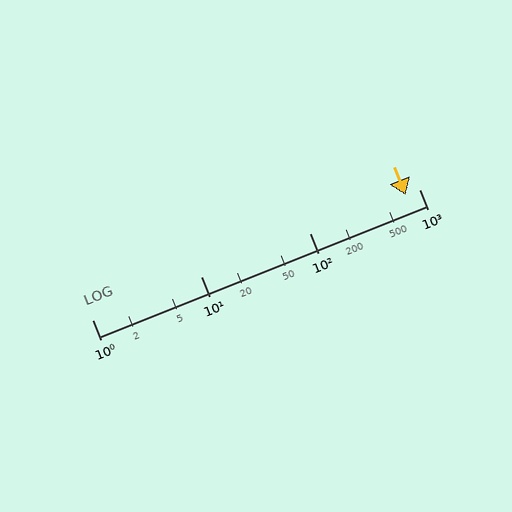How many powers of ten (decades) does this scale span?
The scale spans 3 decades, from 1 to 1000.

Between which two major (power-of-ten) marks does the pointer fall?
The pointer is between 100 and 1000.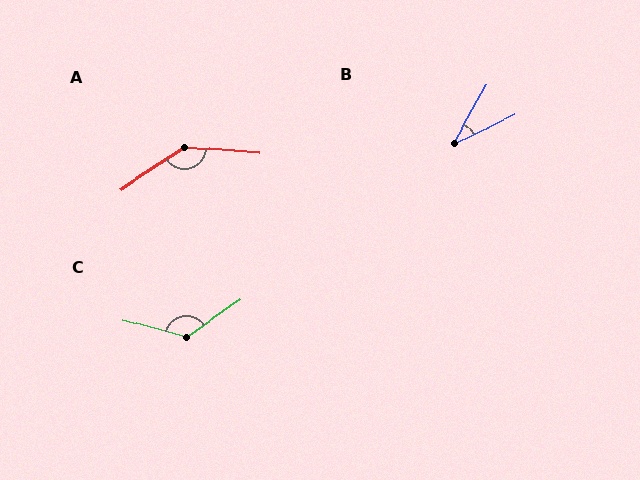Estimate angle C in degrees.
Approximately 130 degrees.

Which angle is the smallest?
B, at approximately 35 degrees.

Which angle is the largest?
A, at approximately 142 degrees.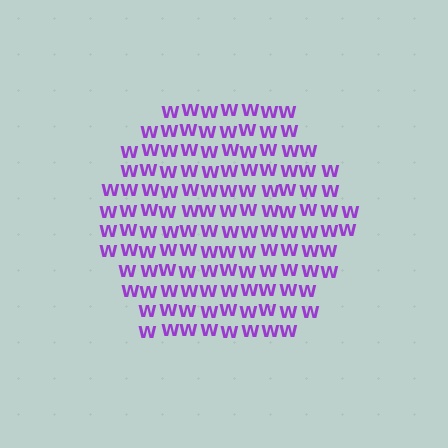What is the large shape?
The large shape is a hexagon.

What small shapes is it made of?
It is made of small letter W's.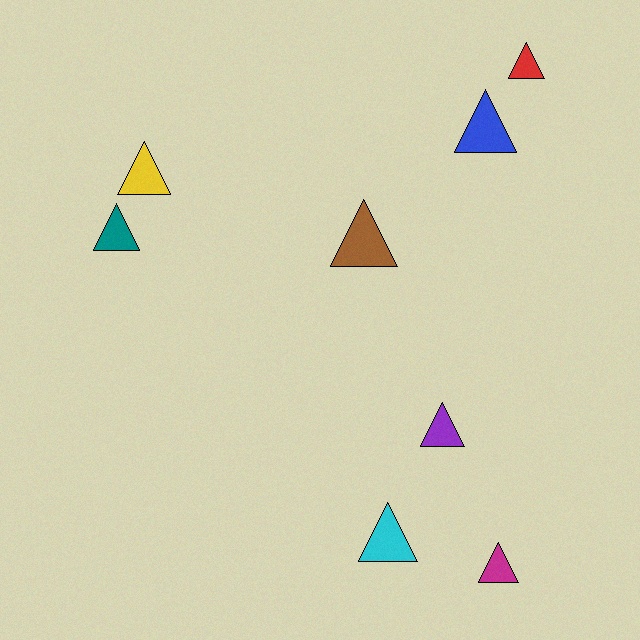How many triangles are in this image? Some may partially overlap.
There are 8 triangles.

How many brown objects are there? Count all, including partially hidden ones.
There is 1 brown object.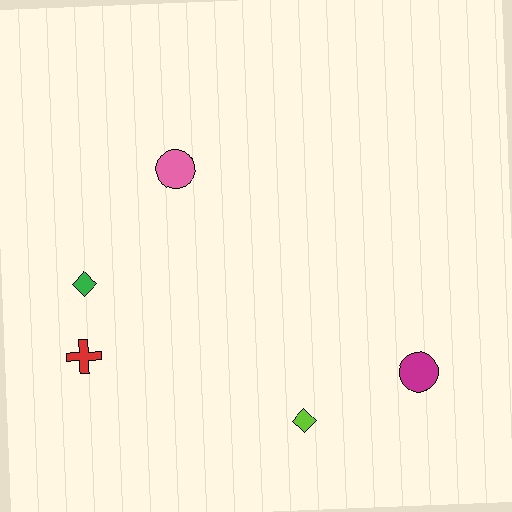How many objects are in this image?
There are 5 objects.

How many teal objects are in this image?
There are no teal objects.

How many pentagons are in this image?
There are no pentagons.